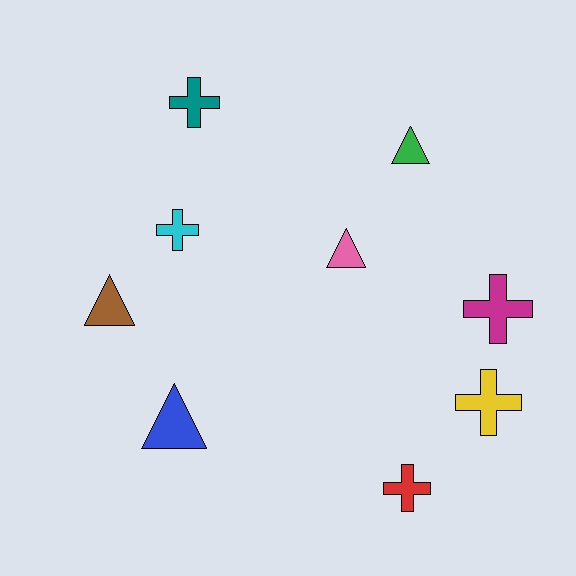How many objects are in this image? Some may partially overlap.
There are 9 objects.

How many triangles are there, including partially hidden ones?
There are 4 triangles.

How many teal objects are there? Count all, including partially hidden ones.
There is 1 teal object.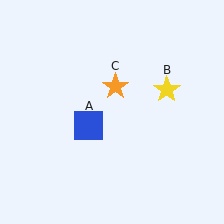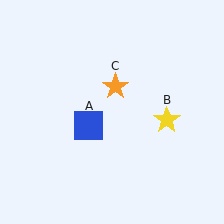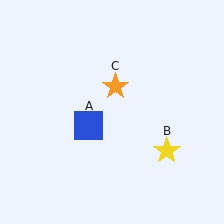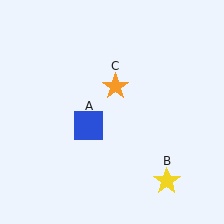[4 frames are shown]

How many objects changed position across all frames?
1 object changed position: yellow star (object B).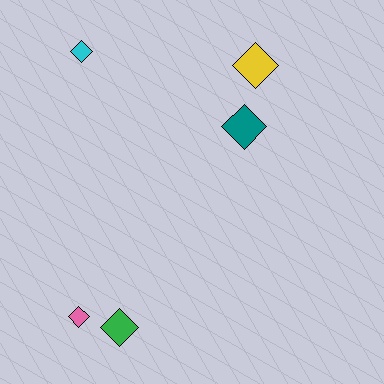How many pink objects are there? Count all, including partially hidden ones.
There is 1 pink object.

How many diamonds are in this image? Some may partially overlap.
There are 5 diamonds.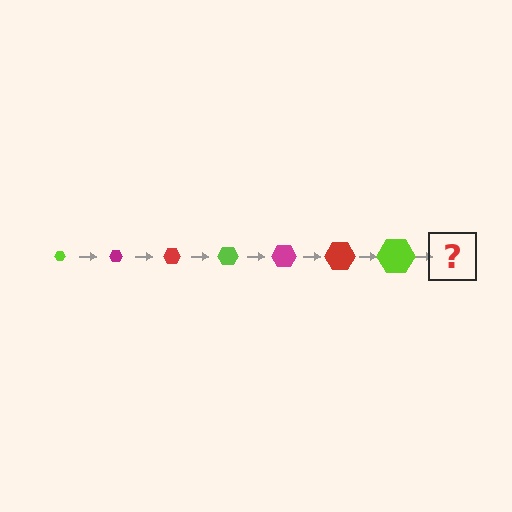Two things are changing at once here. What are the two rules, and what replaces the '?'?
The two rules are that the hexagon grows larger each step and the color cycles through lime, magenta, and red. The '?' should be a magenta hexagon, larger than the previous one.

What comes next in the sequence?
The next element should be a magenta hexagon, larger than the previous one.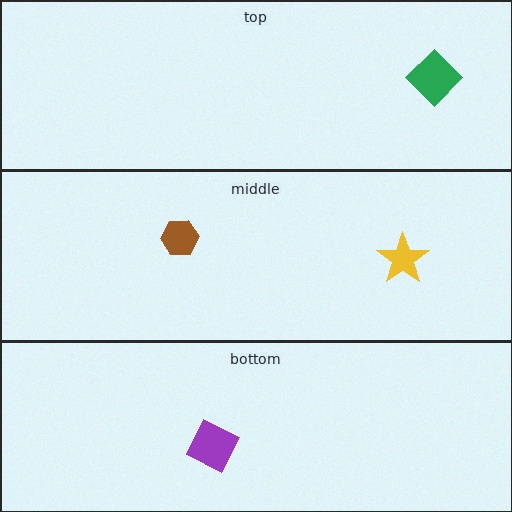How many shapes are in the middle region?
2.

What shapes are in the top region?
The green diamond.